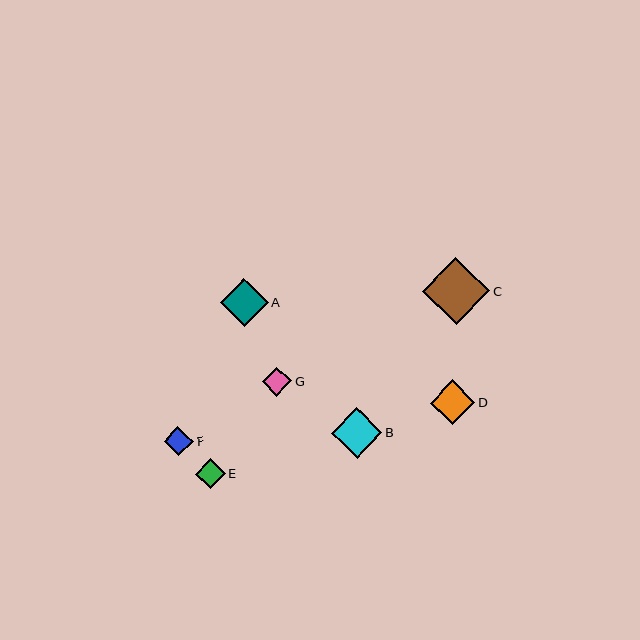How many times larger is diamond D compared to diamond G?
Diamond D is approximately 1.5 times the size of diamond G.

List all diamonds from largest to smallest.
From largest to smallest: C, B, A, D, E, F, G.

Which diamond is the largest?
Diamond C is the largest with a size of approximately 67 pixels.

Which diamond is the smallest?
Diamond G is the smallest with a size of approximately 29 pixels.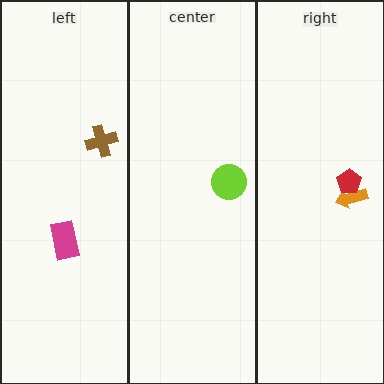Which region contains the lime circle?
The center region.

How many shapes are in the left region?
2.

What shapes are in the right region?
The orange arrow, the red pentagon.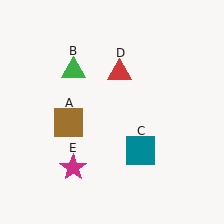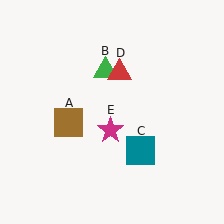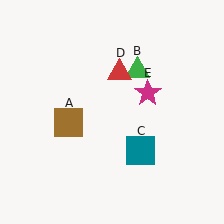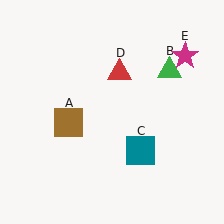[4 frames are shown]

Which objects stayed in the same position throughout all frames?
Brown square (object A) and teal square (object C) and red triangle (object D) remained stationary.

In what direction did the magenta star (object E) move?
The magenta star (object E) moved up and to the right.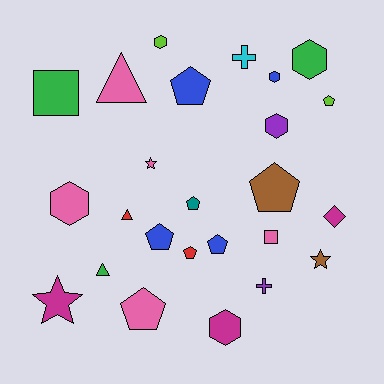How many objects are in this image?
There are 25 objects.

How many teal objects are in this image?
There is 1 teal object.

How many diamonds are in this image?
There is 1 diamond.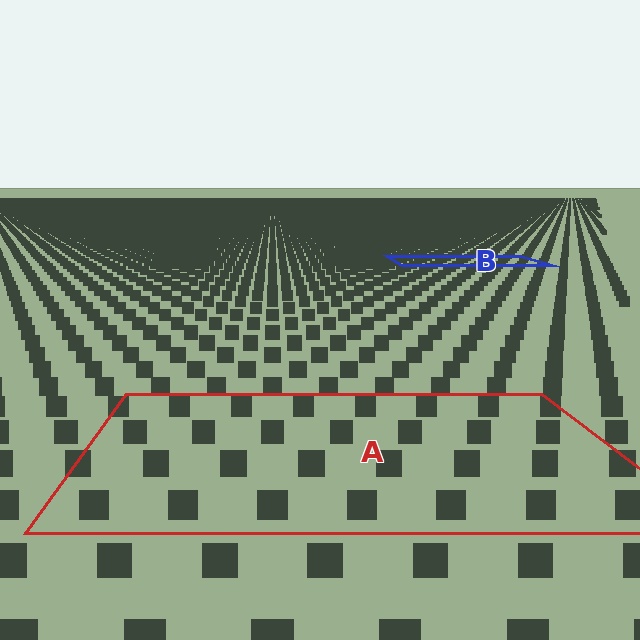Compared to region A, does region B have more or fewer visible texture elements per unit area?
Region B has more texture elements per unit area — they are packed more densely because it is farther away.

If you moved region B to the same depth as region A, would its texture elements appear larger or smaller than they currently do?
They would appear larger. At a closer depth, the same texture elements are projected at a bigger on-screen size.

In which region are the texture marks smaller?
The texture marks are smaller in region B, because it is farther away.